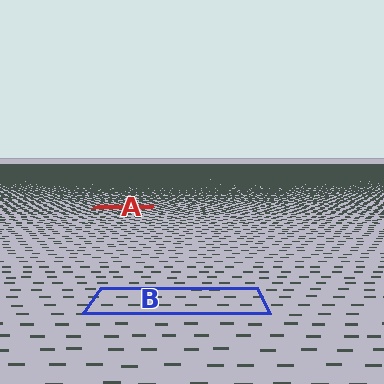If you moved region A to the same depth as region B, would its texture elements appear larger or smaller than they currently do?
They would appear larger. At a closer depth, the same texture elements are projected at a bigger on-screen size.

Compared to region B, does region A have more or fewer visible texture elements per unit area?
Region A has more texture elements per unit area — they are packed more densely because it is farther away.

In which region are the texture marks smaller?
The texture marks are smaller in region A, because it is farther away.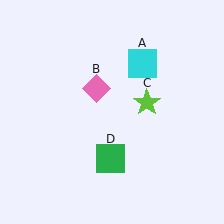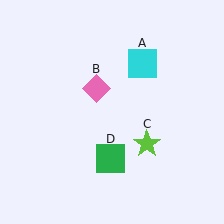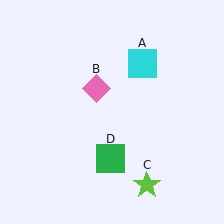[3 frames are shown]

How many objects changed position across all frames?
1 object changed position: lime star (object C).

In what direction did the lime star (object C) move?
The lime star (object C) moved down.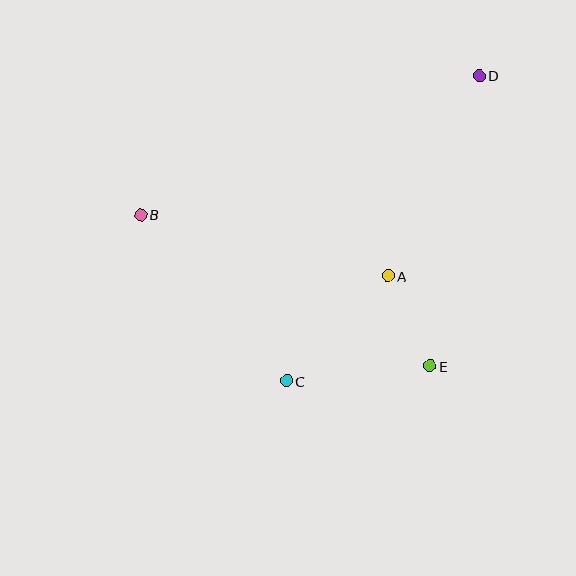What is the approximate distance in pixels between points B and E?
The distance between B and E is approximately 327 pixels.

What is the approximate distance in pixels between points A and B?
The distance between A and B is approximately 255 pixels.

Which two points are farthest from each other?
Points B and D are farthest from each other.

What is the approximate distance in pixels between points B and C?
The distance between B and C is approximately 221 pixels.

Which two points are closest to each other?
Points A and E are closest to each other.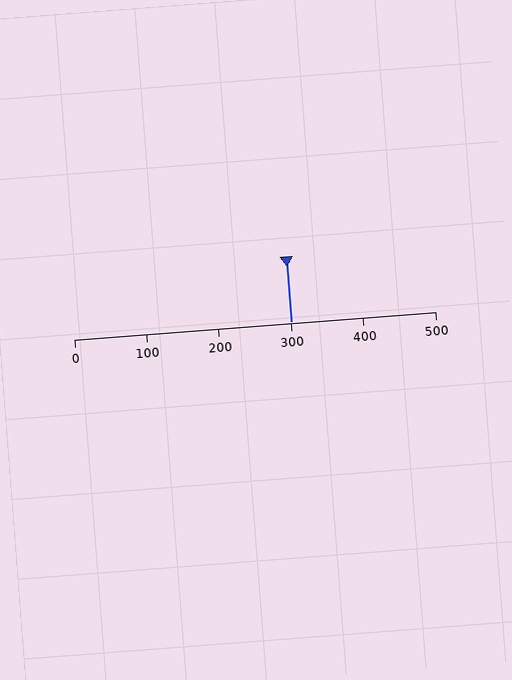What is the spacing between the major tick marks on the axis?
The major ticks are spaced 100 apart.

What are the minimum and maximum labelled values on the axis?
The axis runs from 0 to 500.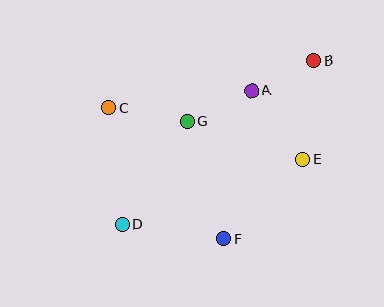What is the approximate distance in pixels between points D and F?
The distance between D and F is approximately 103 pixels.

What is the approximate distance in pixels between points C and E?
The distance between C and E is approximately 201 pixels.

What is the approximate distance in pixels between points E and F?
The distance between E and F is approximately 112 pixels.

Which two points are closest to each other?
Points A and B are closest to each other.